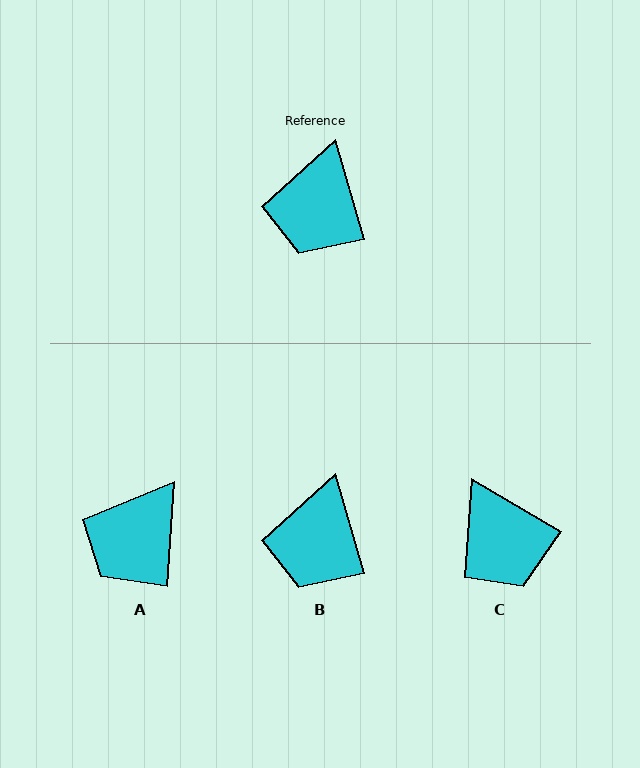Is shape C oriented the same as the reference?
No, it is off by about 44 degrees.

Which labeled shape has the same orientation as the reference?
B.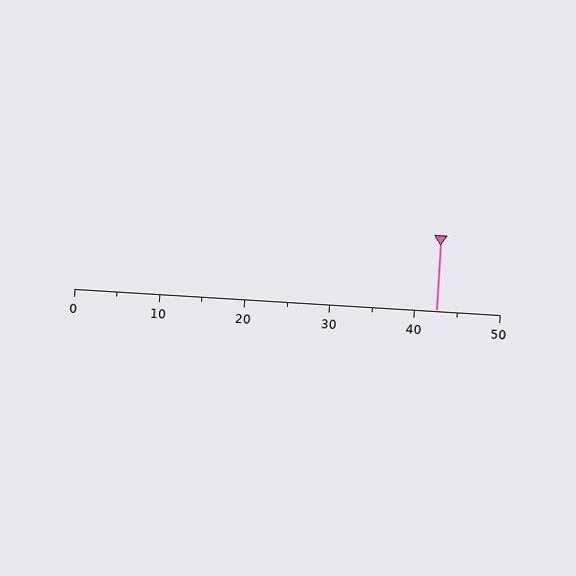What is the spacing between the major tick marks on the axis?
The major ticks are spaced 10 apart.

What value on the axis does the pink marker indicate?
The marker indicates approximately 42.5.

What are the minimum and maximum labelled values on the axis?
The axis runs from 0 to 50.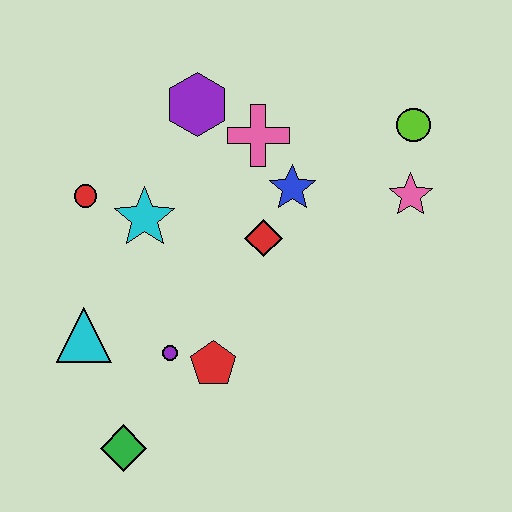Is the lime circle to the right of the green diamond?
Yes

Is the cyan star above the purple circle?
Yes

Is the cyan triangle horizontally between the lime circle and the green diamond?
No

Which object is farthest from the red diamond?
The green diamond is farthest from the red diamond.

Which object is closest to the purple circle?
The red pentagon is closest to the purple circle.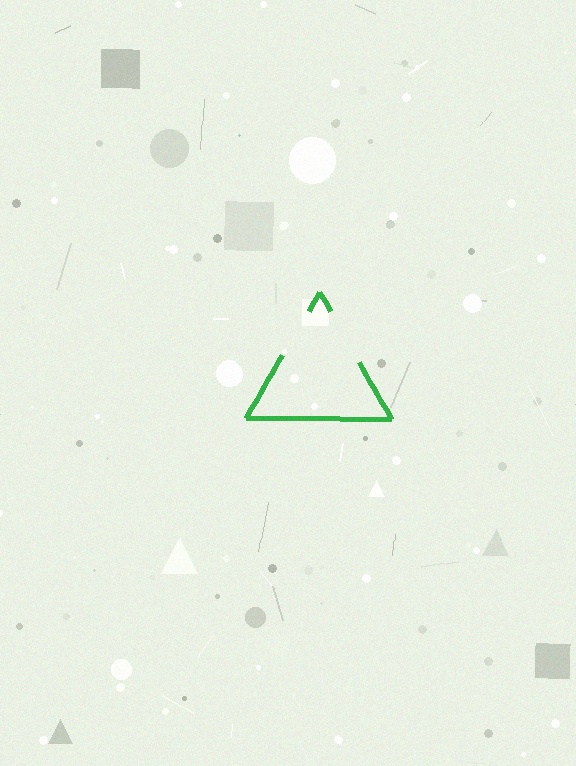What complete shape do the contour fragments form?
The contour fragments form a triangle.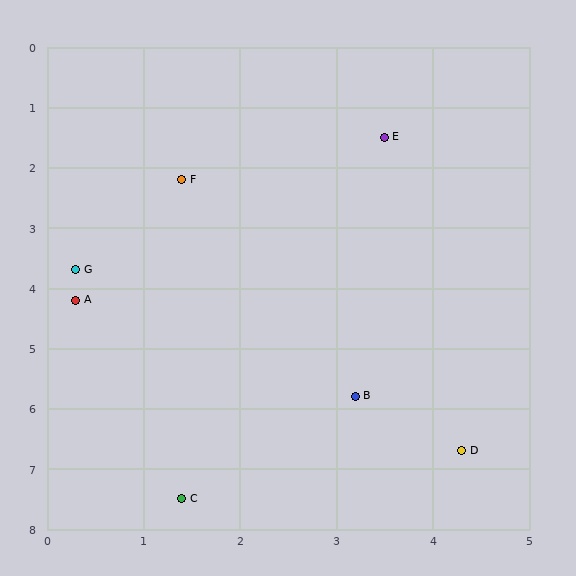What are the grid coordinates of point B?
Point B is at approximately (3.2, 5.8).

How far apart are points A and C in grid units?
Points A and C are about 3.5 grid units apart.